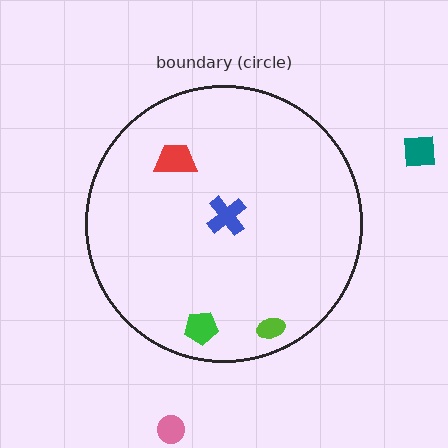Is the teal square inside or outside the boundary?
Outside.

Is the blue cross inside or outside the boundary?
Inside.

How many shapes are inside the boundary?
4 inside, 2 outside.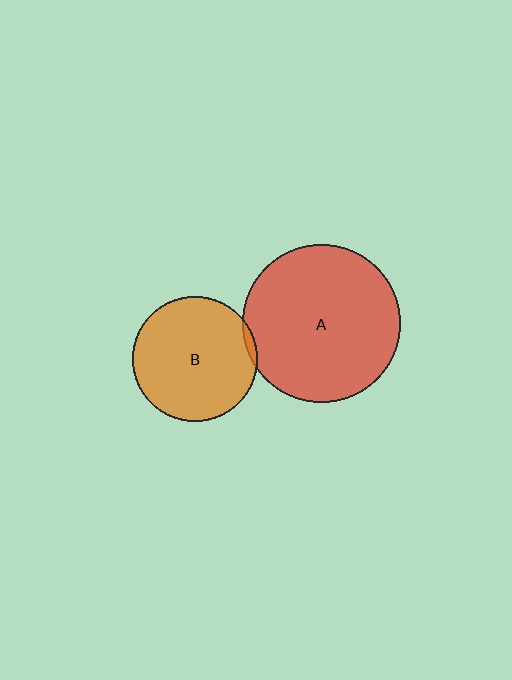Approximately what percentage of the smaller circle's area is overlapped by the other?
Approximately 5%.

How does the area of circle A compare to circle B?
Approximately 1.6 times.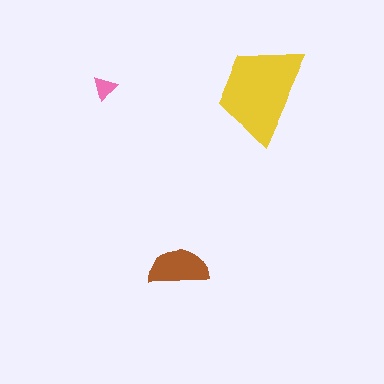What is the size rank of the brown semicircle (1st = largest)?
2nd.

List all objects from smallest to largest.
The pink triangle, the brown semicircle, the yellow trapezoid.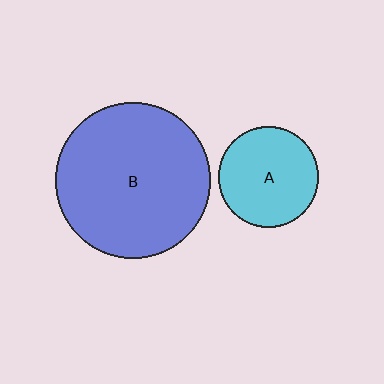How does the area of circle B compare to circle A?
Approximately 2.4 times.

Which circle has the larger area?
Circle B (blue).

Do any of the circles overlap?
No, none of the circles overlap.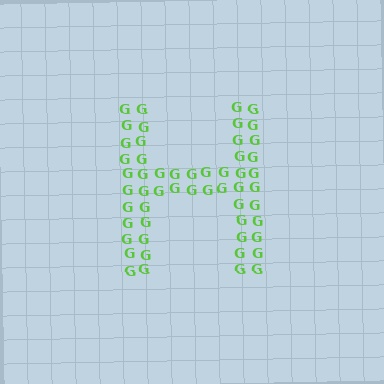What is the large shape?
The large shape is the letter H.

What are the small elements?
The small elements are letter G's.